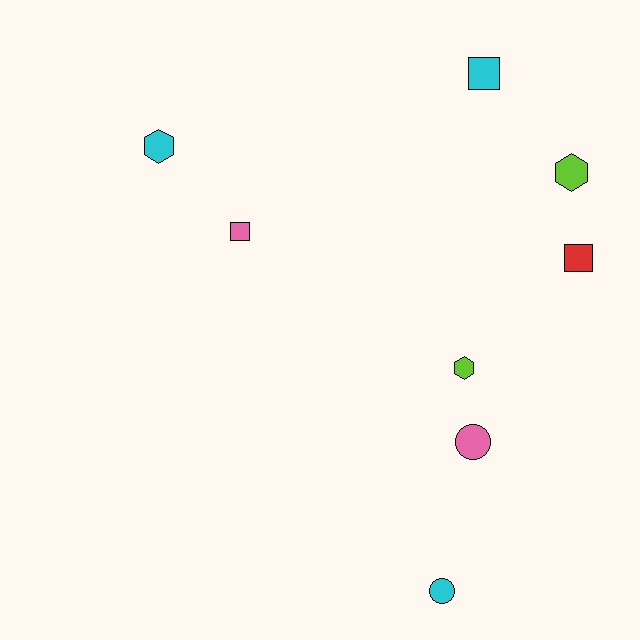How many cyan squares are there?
There is 1 cyan square.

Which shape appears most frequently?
Square, with 3 objects.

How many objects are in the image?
There are 8 objects.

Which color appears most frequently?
Cyan, with 3 objects.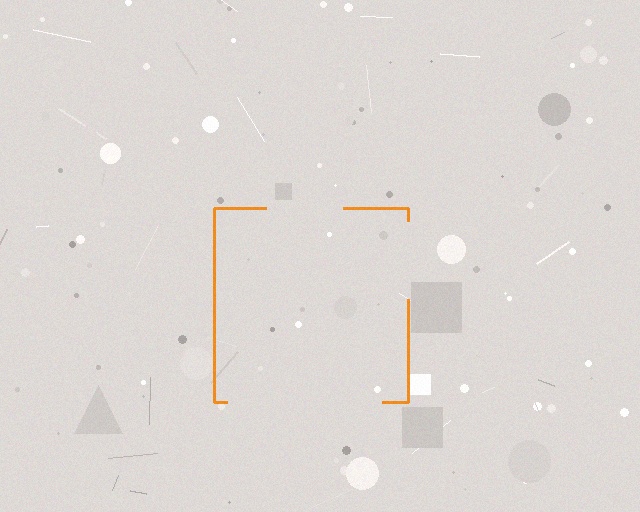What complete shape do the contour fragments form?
The contour fragments form a square.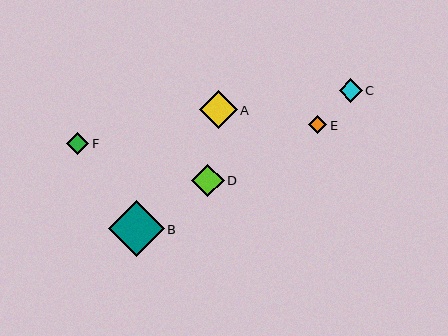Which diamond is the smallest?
Diamond E is the smallest with a size of approximately 18 pixels.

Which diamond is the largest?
Diamond B is the largest with a size of approximately 56 pixels.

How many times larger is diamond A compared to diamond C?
Diamond A is approximately 1.6 times the size of diamond C.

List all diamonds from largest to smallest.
From largest to smallest: B, A, D, C, F, E.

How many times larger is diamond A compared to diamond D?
Diamond A is approximately 1.2 times the size of diamond D.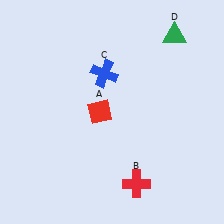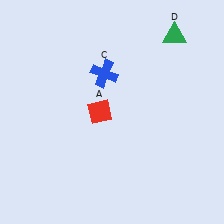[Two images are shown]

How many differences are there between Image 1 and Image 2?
There is 1 difference between the two images.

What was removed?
The red cross (B) was removed in Image 2.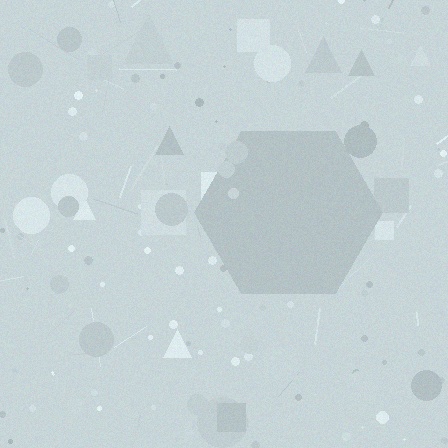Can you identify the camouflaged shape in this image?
The camouflaged shape is a hexagon.